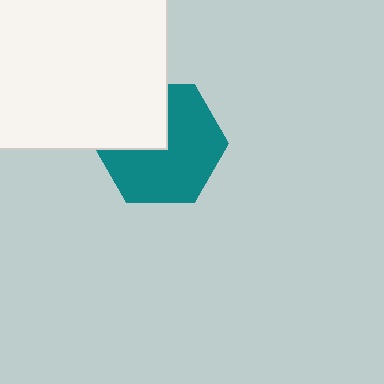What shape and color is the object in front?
The object in front is a white square.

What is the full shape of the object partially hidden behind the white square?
The partially hidden object is a teal hexagon.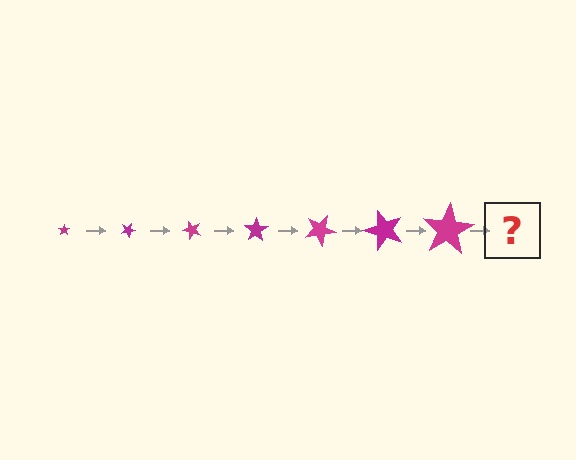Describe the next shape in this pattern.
It should be a star, larger than the previous one and rotated 175 degrees from the start.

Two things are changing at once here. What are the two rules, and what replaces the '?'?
The two rules are that the star grows larger each step and it rotates 25 degrees each step. The '?' should be a star, larger than the previous one and rotated 175 degrees from the start.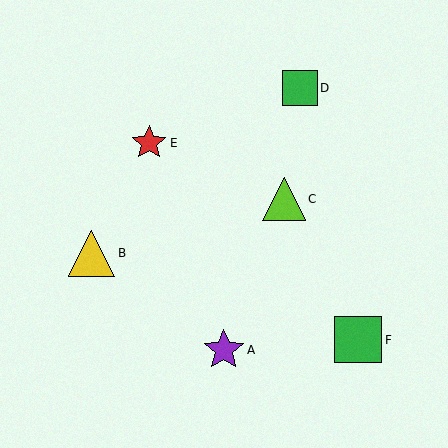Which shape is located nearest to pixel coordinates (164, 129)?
The red star (labeled E) at (149, 143) is nearest to that location.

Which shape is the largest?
The green square (labeled F) is the largest.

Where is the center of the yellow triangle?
The center of the yellow triangle is at (92, 254).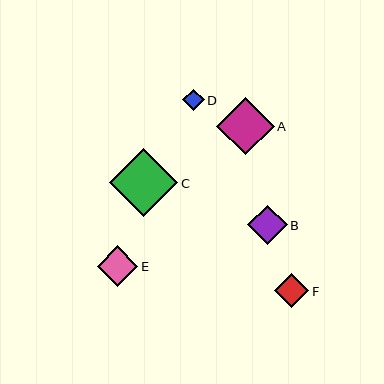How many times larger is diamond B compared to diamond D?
Diamond B is approximately 1.9 times the size of diamond D.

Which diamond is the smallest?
Diamond D is the smallest with a size of approximately 21 pixels.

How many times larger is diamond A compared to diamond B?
Diamond A is approximately 1.5 times the size of diamond B.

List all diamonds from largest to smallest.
From largest to smallest: C, A, E, B, F, D.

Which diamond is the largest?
Diamond C is the largest with a size of approximately 68 pixels.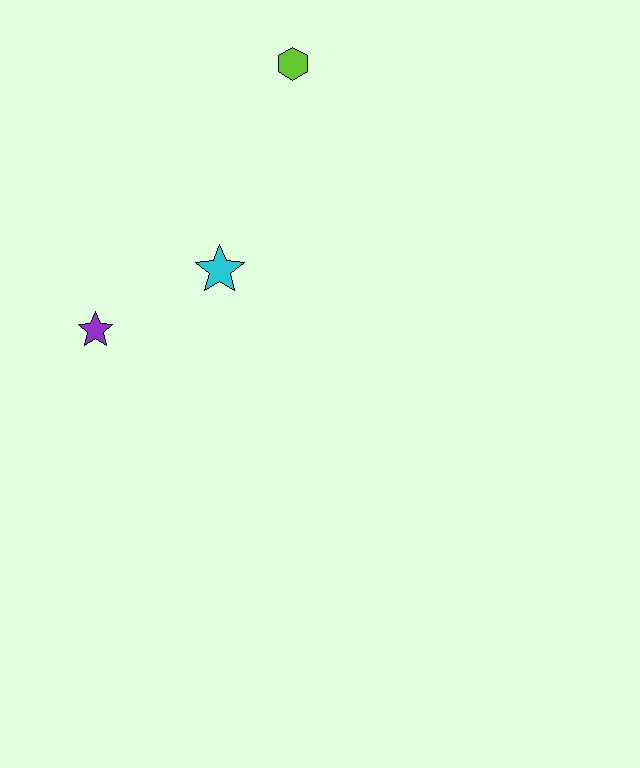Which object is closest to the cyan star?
The purple star is closest to the cyan star.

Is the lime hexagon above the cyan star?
Yes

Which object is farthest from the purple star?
The lime hexagon is farthest from the purple star.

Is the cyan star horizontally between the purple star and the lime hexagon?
Yes